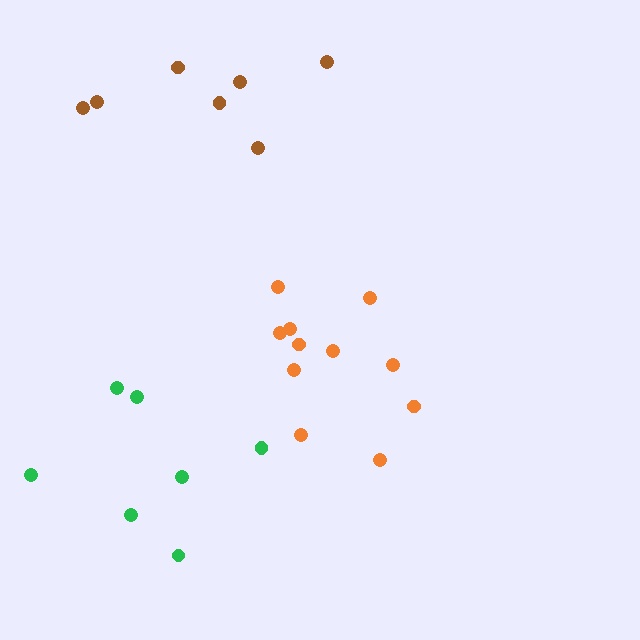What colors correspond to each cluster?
The clusters are colored: green, orange, brown.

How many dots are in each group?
Group 1: 7 dots, Group 2: 11 dots, Group 3: 7 dots (25 total).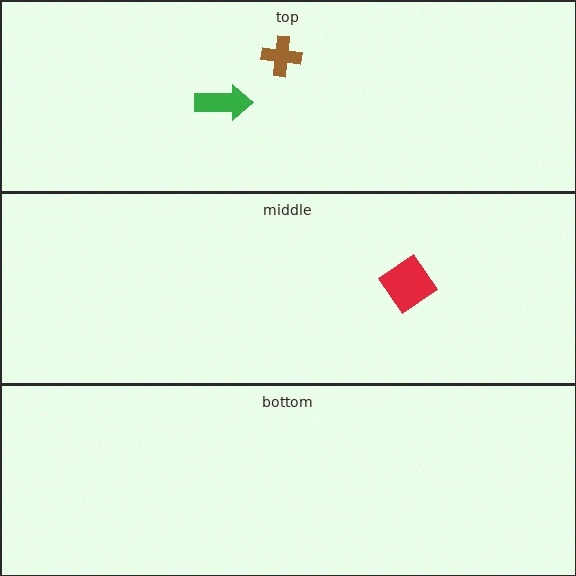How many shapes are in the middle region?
1.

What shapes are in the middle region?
The red diamond.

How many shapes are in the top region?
2.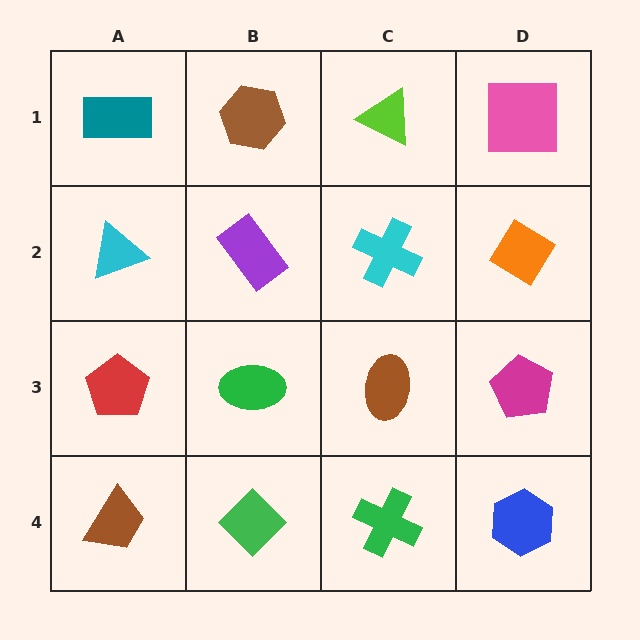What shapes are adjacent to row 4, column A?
A red pentagon (row 3, column A), a green diamond (row 4, column B).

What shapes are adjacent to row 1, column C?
A cyan cross (row 2, column C), a brown hexagon (row 1, column B), a pink square (row 1, column D).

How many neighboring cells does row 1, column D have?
2.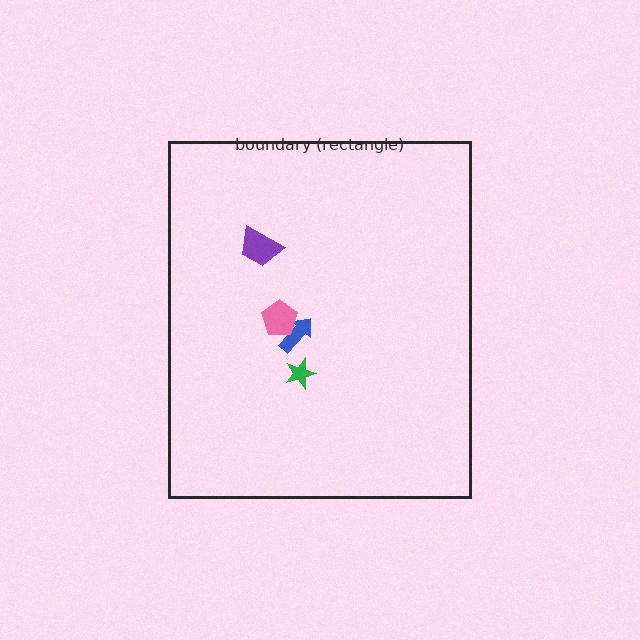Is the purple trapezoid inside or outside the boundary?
Inside.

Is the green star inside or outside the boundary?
Inside.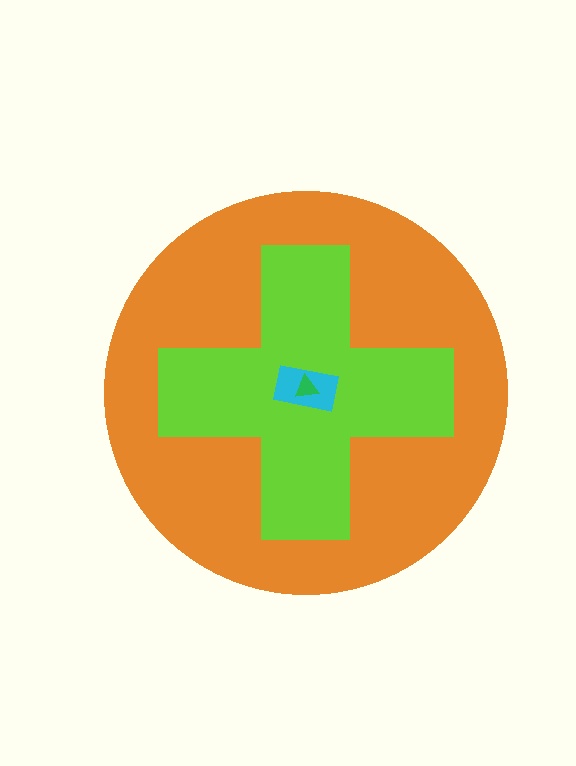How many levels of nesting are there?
4.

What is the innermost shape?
The green triangle.